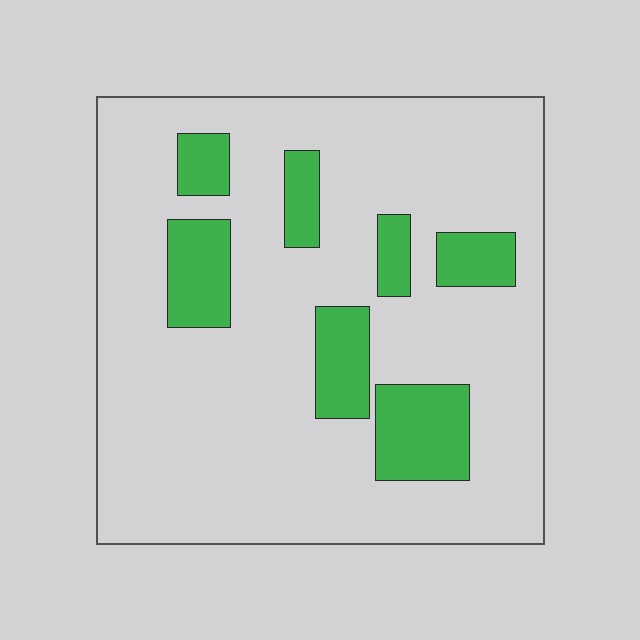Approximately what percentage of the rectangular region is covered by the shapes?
Approximately 20%.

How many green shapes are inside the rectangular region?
7.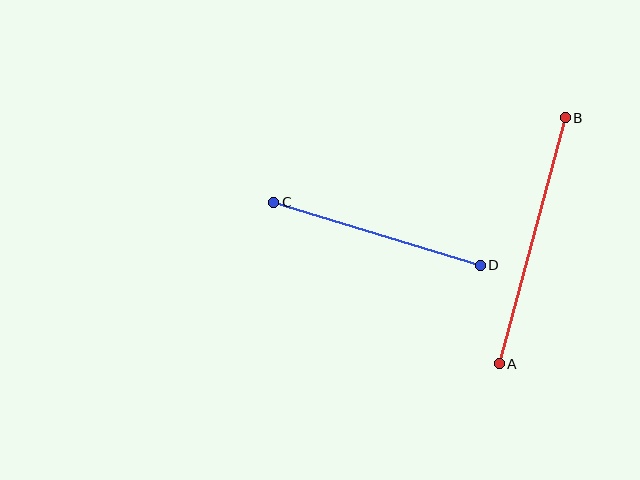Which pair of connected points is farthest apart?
Points A and B are farthest apart.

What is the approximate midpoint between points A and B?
The midpoint is at approximately (532, 241) pixels.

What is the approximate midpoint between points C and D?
The midpoint is at approximately (377, 234) pixels.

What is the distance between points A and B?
The distance is approximately 255 pixels.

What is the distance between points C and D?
The distance is approximately 216 pixels.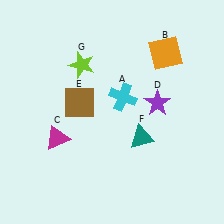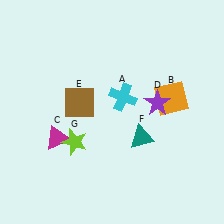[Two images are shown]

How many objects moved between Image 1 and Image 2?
2 objects moved between the two images.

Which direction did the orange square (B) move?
The orange square (B) moved down.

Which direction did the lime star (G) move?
The lime star (G) moved down.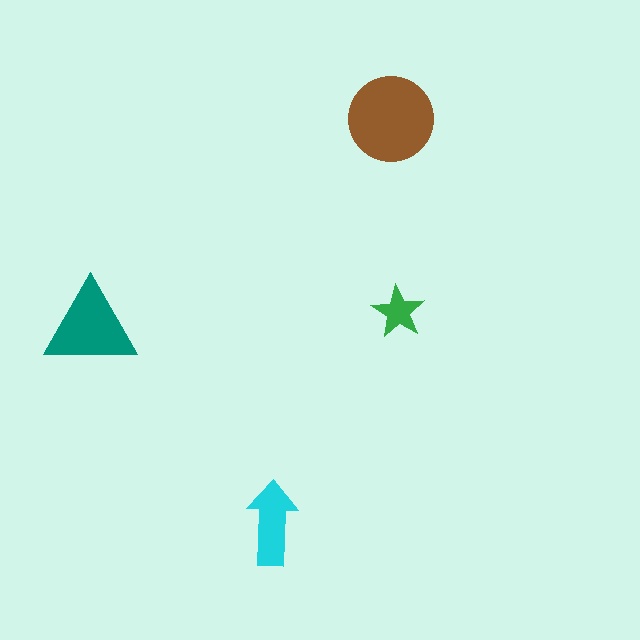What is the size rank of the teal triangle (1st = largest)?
2nd.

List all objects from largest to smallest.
The brown circle, the teal triangle, the cyan arrow, the green star.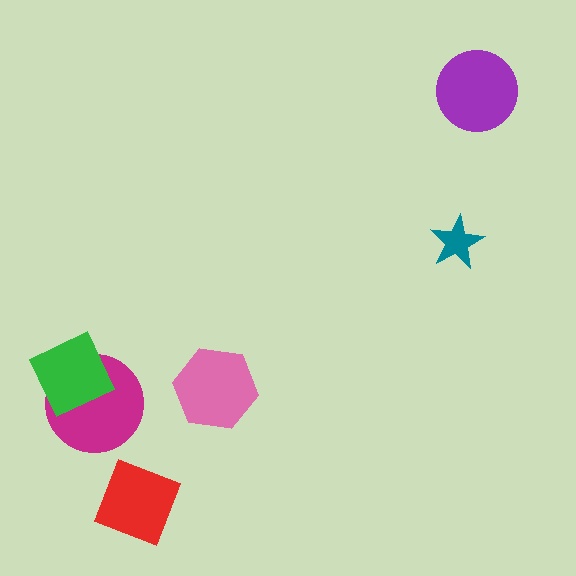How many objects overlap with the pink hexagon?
0 objects overlap with the pink hexagon.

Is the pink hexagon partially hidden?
No, no other shape covers it.